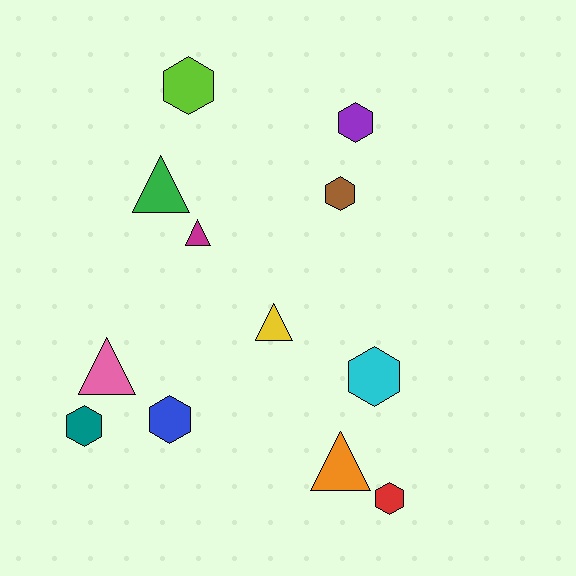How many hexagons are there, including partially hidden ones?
There are 7 hexagons.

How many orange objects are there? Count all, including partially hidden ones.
There is 1 orange object.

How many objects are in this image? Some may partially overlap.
There are 12 objects.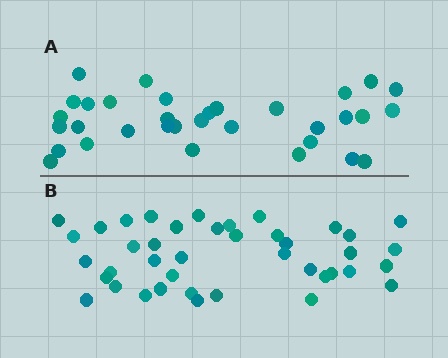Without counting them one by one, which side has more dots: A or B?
Region B (the bottom region) has more dots.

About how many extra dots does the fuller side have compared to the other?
Region B has roughly 8 or so more dots than region A.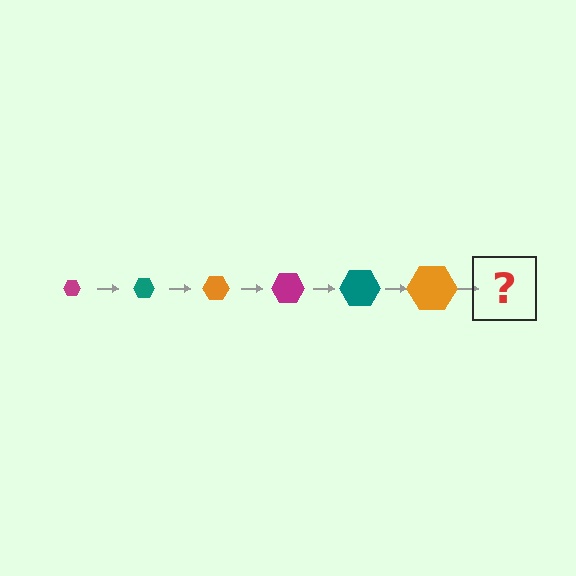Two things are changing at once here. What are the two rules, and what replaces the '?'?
The two rules are that the hexagon grows larger each step and the color cycles through magenta, teal, and orange. The '?' should be a magenta hexagon, larger than the previous one.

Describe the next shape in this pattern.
It should be a magenta hexagon, larger than the previous one.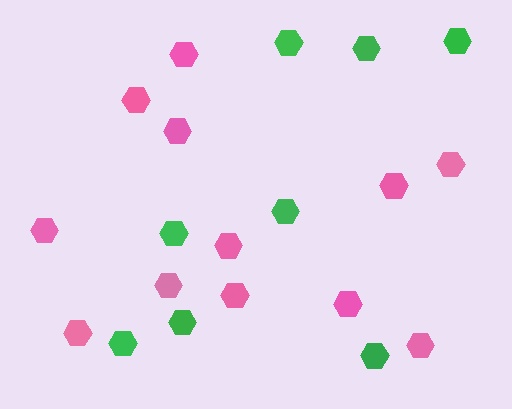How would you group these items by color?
There are 2 groups: one group of green hexagons (8) and one group of pink hexagons (12).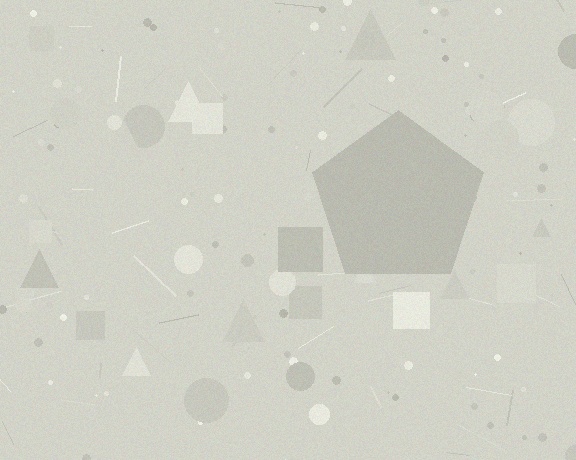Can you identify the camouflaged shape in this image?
The camouflaged shape is a pentagon.